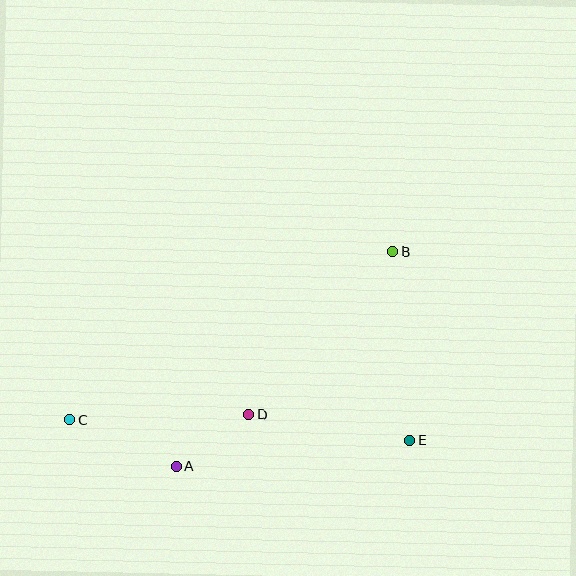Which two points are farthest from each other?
Points B and C are farthest from each other.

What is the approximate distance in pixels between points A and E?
The distance between A and E is approximately 234 pixels.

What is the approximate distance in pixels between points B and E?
The distance between B and E is approximately 189 pixels.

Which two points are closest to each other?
Points A and D are closest to each other.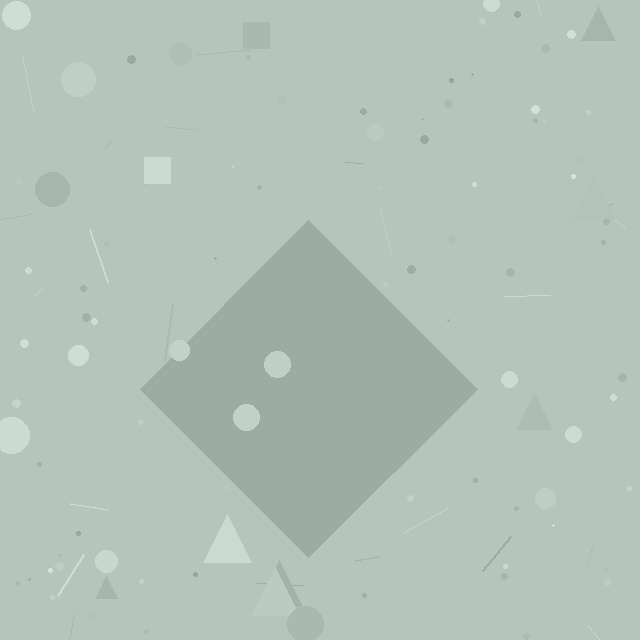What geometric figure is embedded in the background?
A diamond is embedded in the background.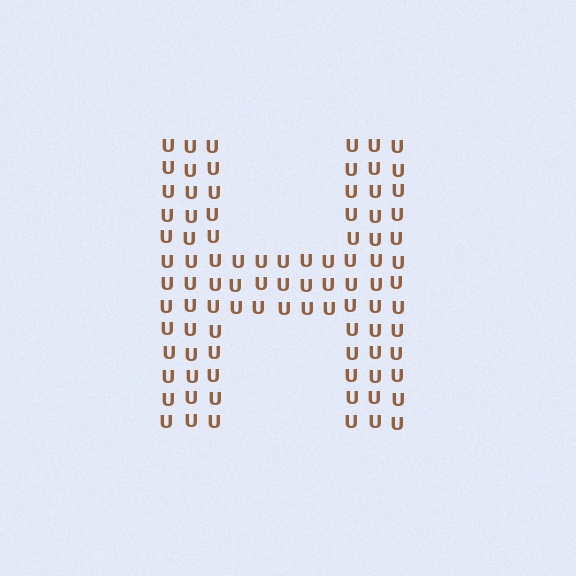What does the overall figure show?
The overall figure shows the letter H.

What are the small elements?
The small elements are letter U's.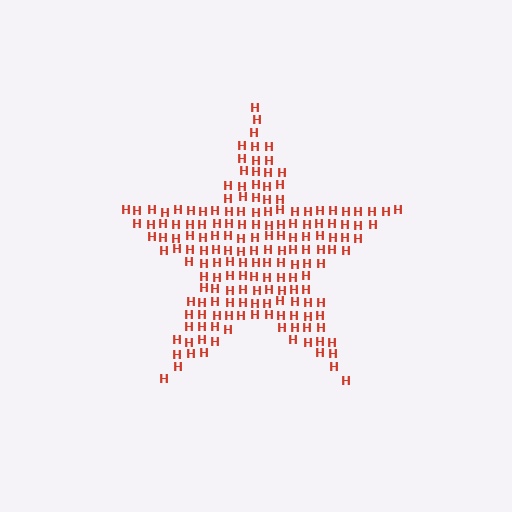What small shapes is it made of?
It is made of small letter H's.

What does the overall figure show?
The overall figure shows a star.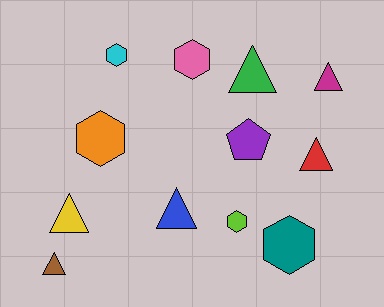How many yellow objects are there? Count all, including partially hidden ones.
There is 1 yellow object.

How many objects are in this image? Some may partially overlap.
There are 12 objects.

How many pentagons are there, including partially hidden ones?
There is 1 pentagon.